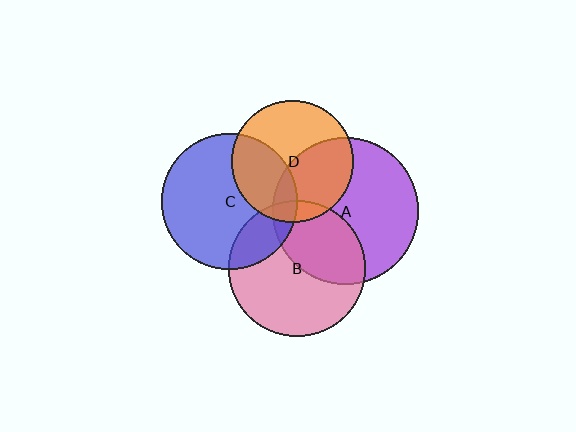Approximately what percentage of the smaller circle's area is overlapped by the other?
Approximately 20%.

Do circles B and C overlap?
Yes.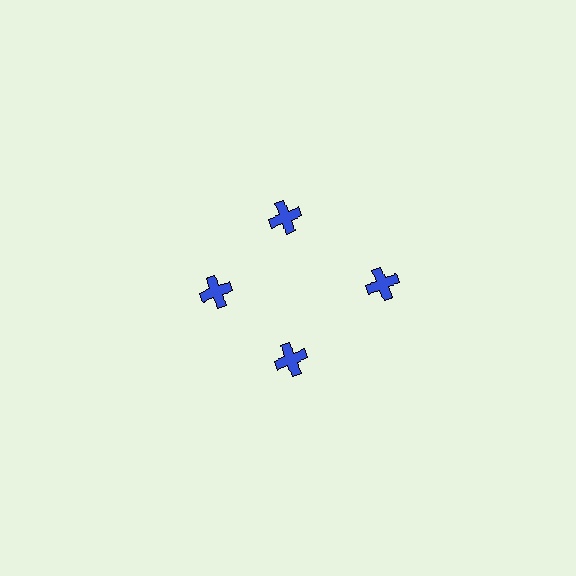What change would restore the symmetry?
The symmetry would be restored by moving it inward, back onto the ring so that all 4 crosses sit at equal angles and equal distance from the center.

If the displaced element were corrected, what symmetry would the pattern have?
It would have 4-fold rotational symmetry — the pattern would map onto itself every 90 degrees.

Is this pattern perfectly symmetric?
No. The 4 blue crosses are arranged in a ring, but one element near the 3 o'clock position is pushed outward from the center, breaking the 4-fold rotational symmetry.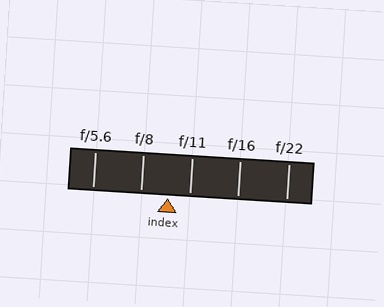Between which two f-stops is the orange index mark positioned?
The index mark is between f/8 and f/11.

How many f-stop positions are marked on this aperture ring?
There are 5 f-stop positions marked.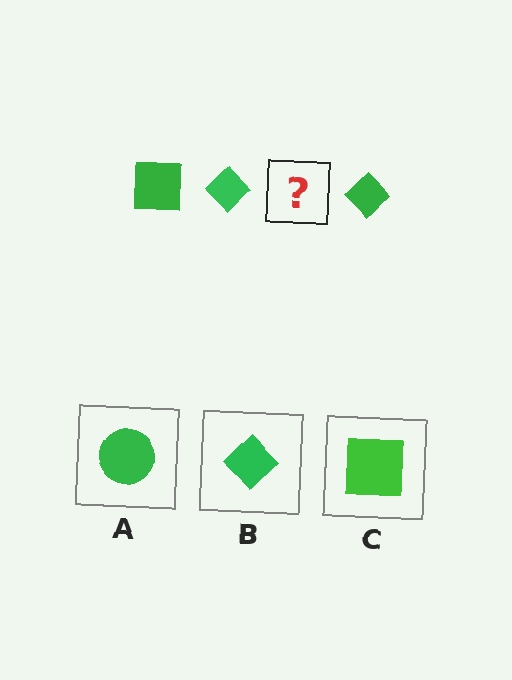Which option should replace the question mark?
Option C.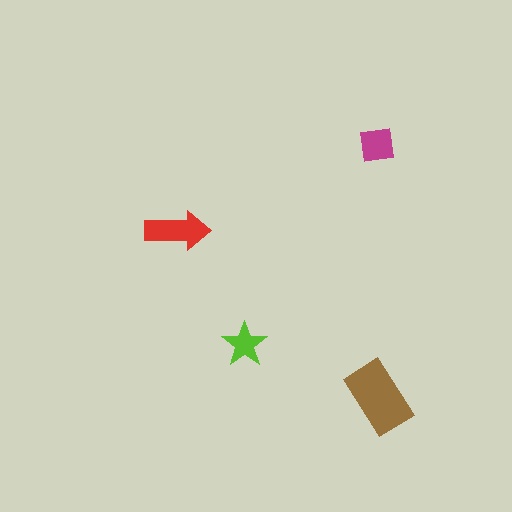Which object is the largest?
The brown rectangle.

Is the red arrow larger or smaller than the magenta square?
Larger.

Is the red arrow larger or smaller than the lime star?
Larger.